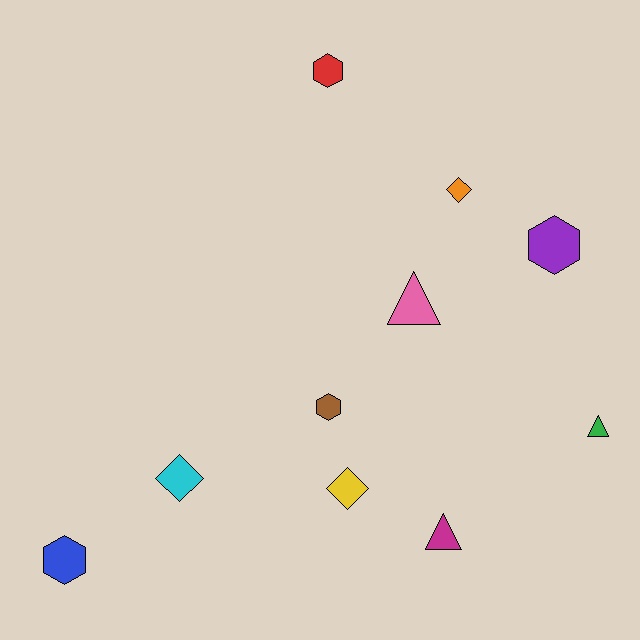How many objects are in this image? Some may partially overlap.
There are 10 objects.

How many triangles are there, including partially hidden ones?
There are 3 triangles.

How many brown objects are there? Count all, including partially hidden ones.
There is 1 brown object.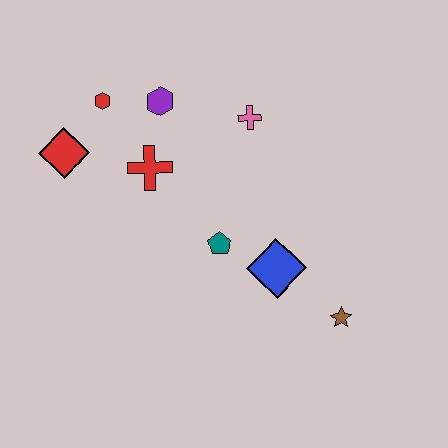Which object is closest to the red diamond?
The red hexagon is closest to the red diamond.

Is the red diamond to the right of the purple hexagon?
No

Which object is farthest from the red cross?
The brown star is farthest from the red cross.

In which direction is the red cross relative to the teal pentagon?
The red cross is above the teal pentagon.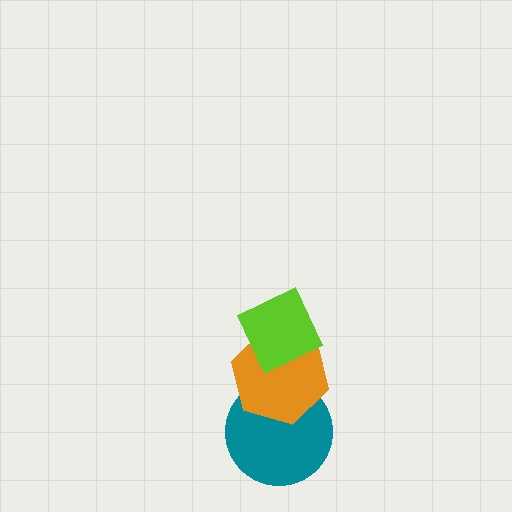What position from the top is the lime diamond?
The lime diamond is 1st from the top.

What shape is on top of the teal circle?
The orange hexagon is on top of the teal circle.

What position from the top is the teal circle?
The teal circle is 3rd from the top.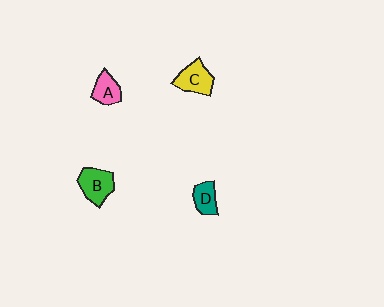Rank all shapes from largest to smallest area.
From largest to smallest: B (green), C (yellow), A (pink), D (teal).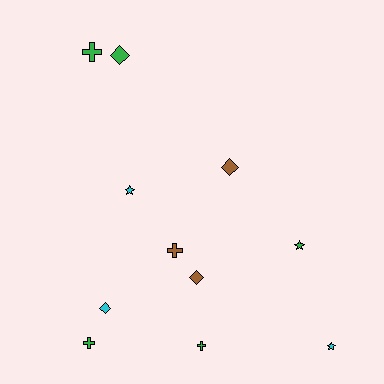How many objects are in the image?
There are 11 objects.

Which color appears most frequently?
Green, with 5 objects.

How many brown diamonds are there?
There are 2 brown diamonds.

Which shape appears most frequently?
Cross, with 4 objects.